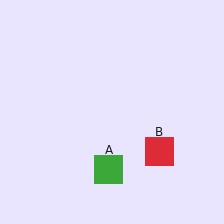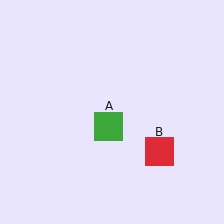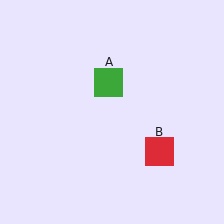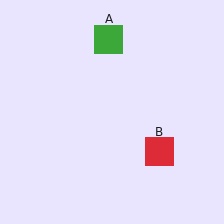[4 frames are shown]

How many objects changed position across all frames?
1 object changed position: green square (object A).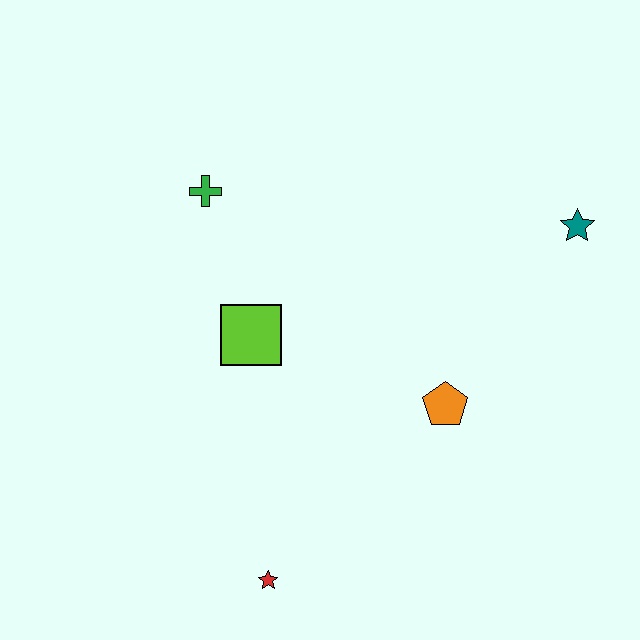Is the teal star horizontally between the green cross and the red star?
No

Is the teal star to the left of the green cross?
No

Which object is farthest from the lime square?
The teal star is farthest from the lime square.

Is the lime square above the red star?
Yes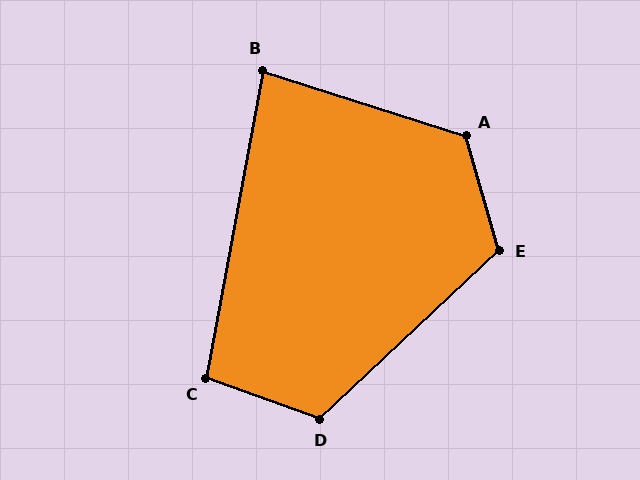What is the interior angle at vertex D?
Approximately 117 degrees (obtuse).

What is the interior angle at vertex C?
Approximately 99 degrees (obtuse).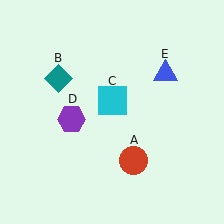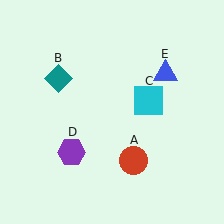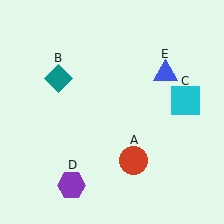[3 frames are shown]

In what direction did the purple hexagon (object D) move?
The purple hexagon (object D) moved down.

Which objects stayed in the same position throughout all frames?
Red circle (object A) and teal diamond (object B) and blue triangle (object E) remained stationary.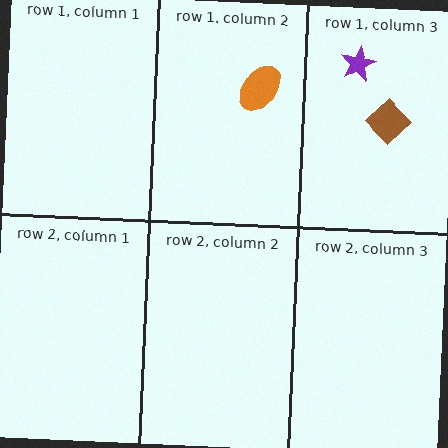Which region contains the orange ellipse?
The row 1, column 2 region.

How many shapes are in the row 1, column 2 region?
1.